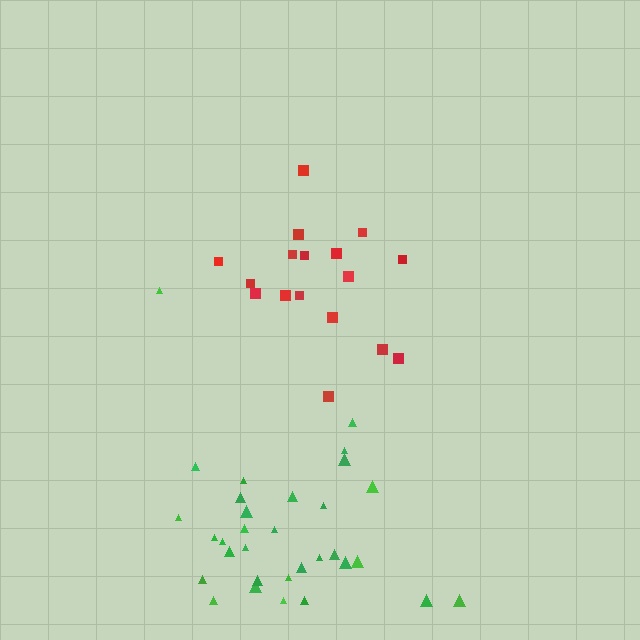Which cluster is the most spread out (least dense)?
Red.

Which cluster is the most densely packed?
Green.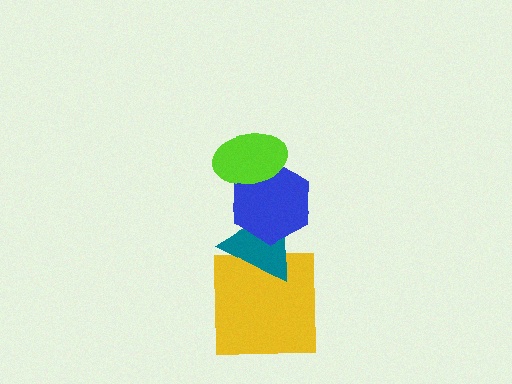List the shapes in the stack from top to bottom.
From top to bottom: the lime ellipse, the blue hexagon, the teal triangle, the yellow square.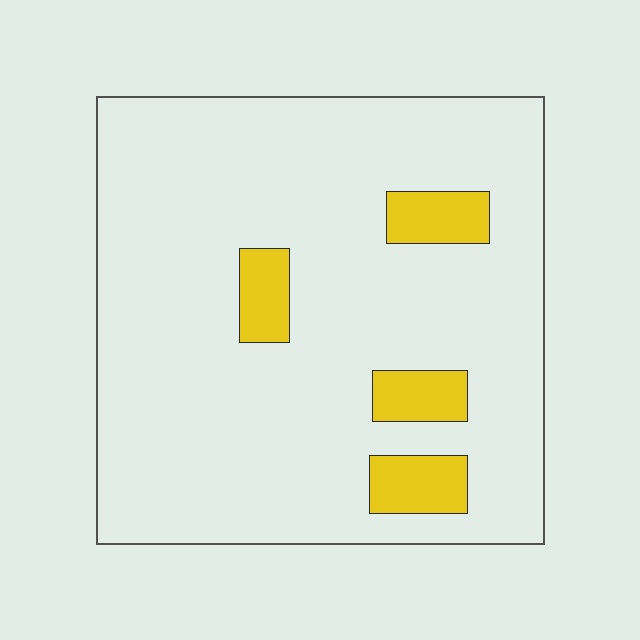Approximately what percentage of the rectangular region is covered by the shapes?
Approximately 10%.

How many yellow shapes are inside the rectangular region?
4.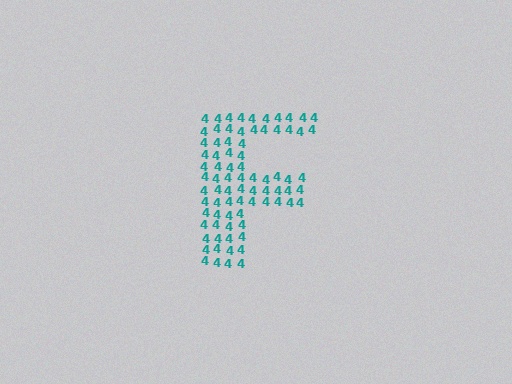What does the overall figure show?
The overall figure shows the letter F.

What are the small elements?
The small elements are digit 4's.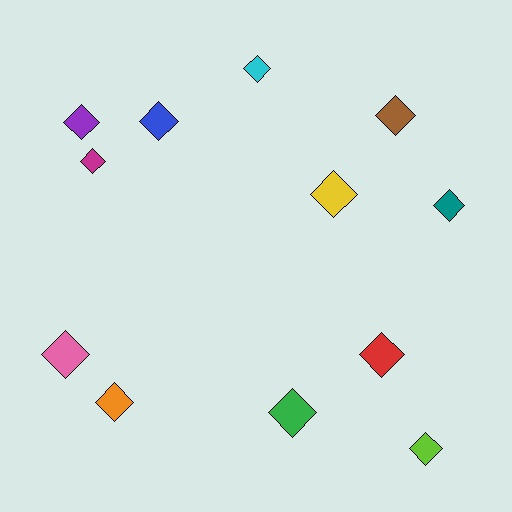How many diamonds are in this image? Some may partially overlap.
There are 12 diamonds.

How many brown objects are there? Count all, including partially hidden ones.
There is 1 brown object.